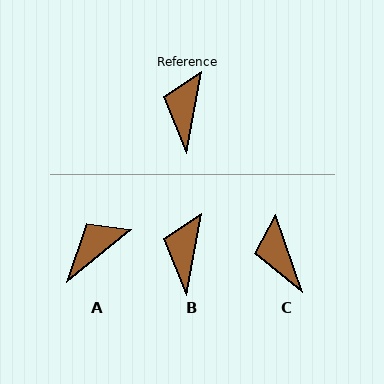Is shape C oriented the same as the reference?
No, it is off by about 29 degrees.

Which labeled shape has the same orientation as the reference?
B.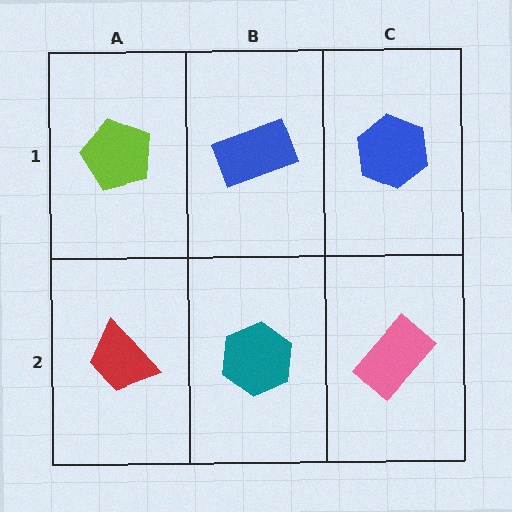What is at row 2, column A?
A red trapezoid.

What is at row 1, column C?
A blue hexagon.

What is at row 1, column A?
A lime pentagon.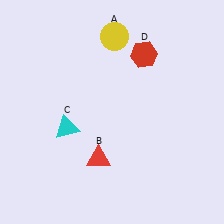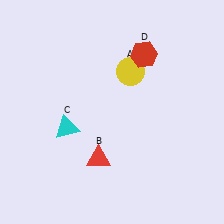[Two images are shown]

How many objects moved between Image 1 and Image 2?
1 object moved between the two images.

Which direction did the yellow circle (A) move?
The yellow circle (A) moved down.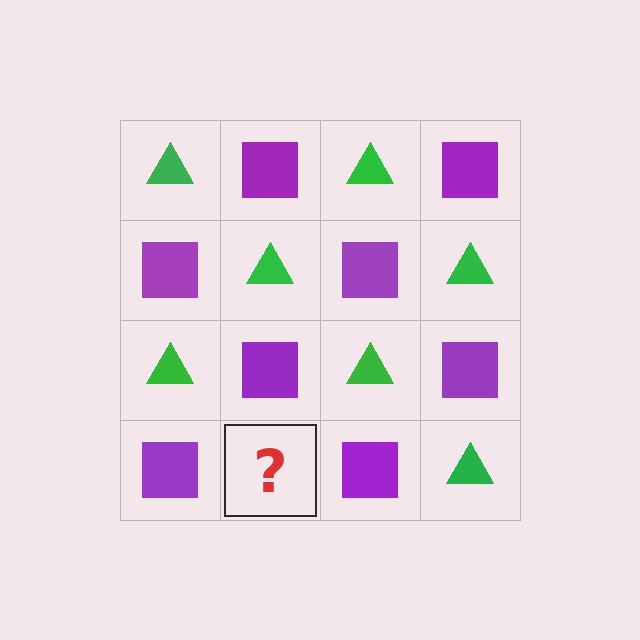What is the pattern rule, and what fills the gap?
The rule is that it alternates green triangle and purple square in a checkerboard pattern. The gap should be filled with a green triangle.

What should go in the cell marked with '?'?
The missing cell should contain a green triangle.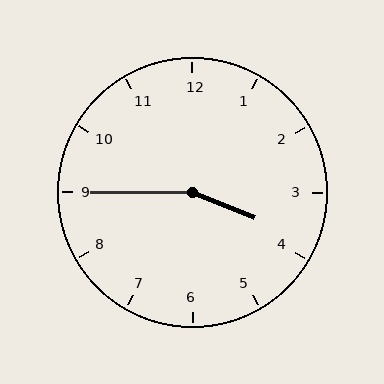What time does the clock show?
3:45.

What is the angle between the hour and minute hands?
Approximately 158 degrees.